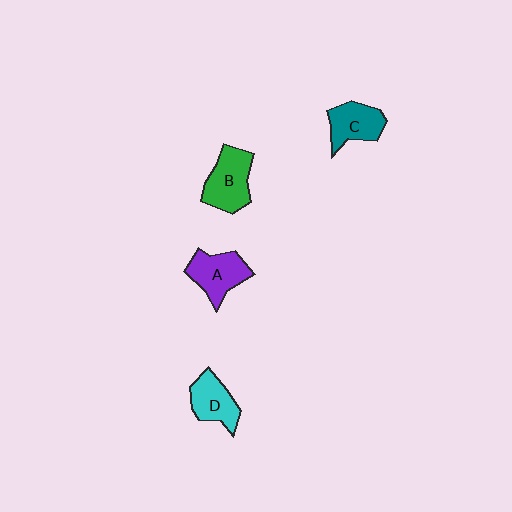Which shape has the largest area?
Shape B (green).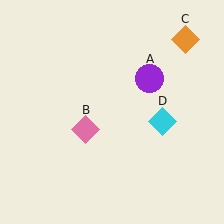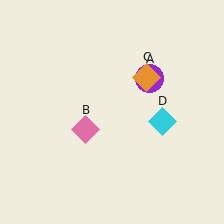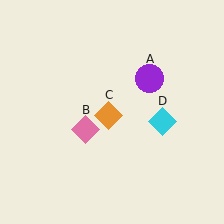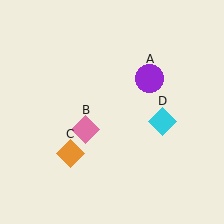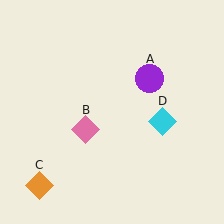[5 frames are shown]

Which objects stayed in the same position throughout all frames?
Purple circle (object A) and pink diamond (object B) and cyan diamond (object D) remained stationary.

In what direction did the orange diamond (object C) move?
The orange diamond (object C) moved down and to the left.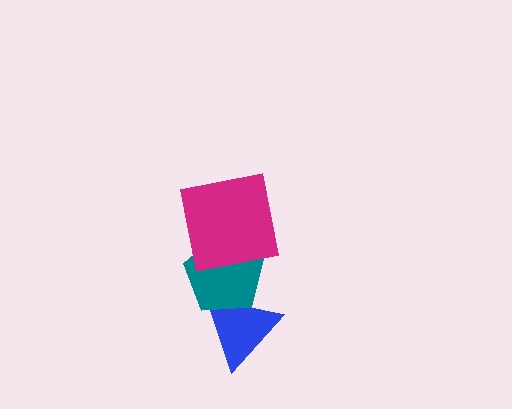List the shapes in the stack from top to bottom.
From top to bottom: the magenta square, the teal pentagon, the blue triangle.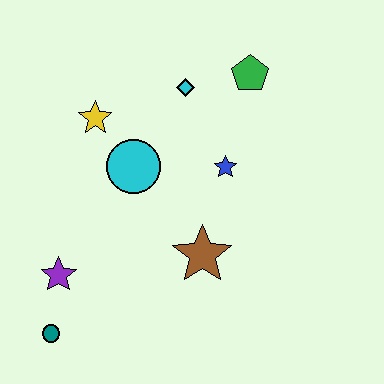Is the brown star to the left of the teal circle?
No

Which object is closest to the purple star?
The teal circle is closest to the purple star.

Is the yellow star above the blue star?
Yes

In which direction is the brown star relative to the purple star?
The brown star is to the right of the purple star.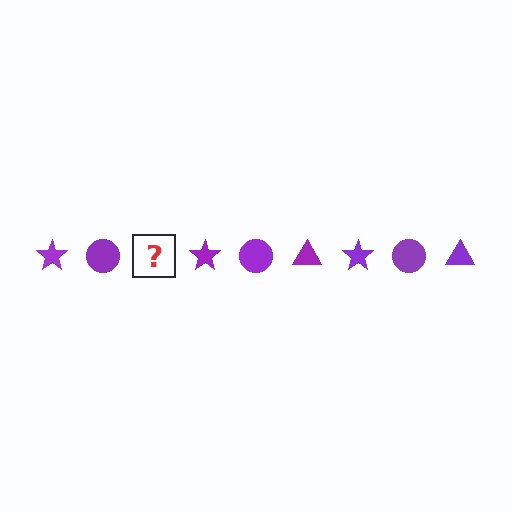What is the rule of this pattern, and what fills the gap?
The rule is that the pattern cycles through star, circle, triangle shapes in purple. The gap should be filled with a purple triangle.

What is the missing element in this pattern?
The missing element is a purple triangle.